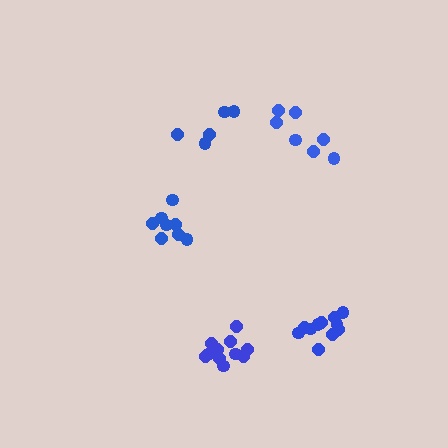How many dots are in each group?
Group 1: 5 dots, Group 2: 11 dots, Group 3: 11 dots, Group 4: 8 dots, Group 5: 7 dots (42 total).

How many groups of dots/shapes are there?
There are 5 groups.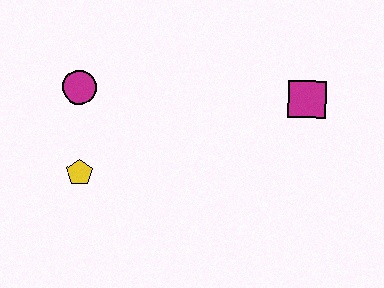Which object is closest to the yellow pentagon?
The magenta circle is closest to the yellow pentagon.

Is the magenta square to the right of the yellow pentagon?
Yes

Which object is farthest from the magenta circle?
The magenta square is farthest from the magenta circle.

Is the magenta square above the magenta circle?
No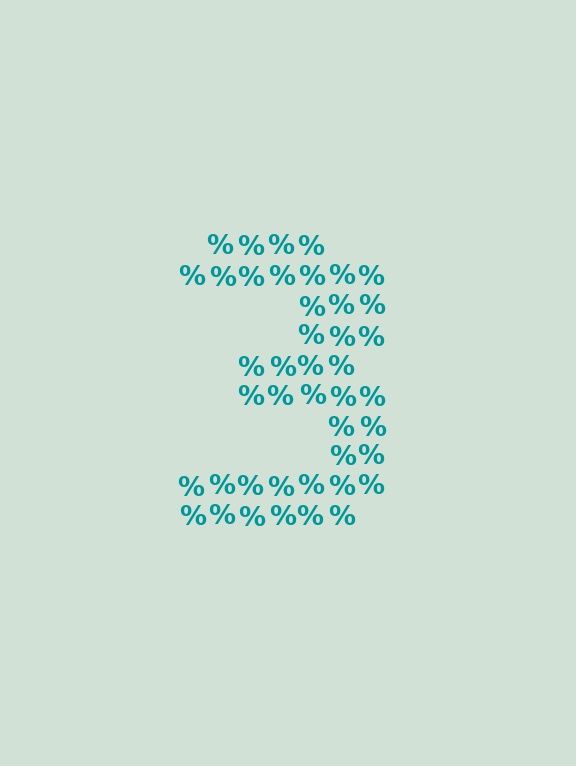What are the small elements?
The small elements are percent signs.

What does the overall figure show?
The overall figure shows the digit 3.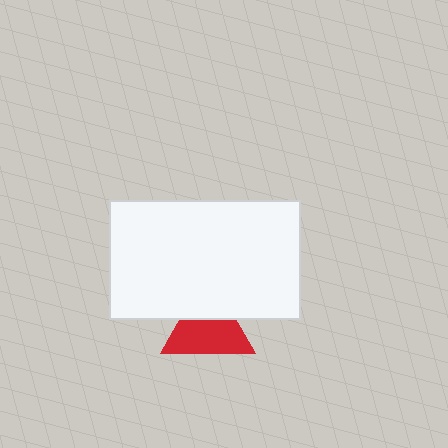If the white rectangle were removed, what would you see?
You would see the complete red triangle.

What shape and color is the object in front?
The object in front is a white rectangle.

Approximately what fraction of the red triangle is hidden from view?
Roughly 35% of the red triangle is hidden behind the white rectangle.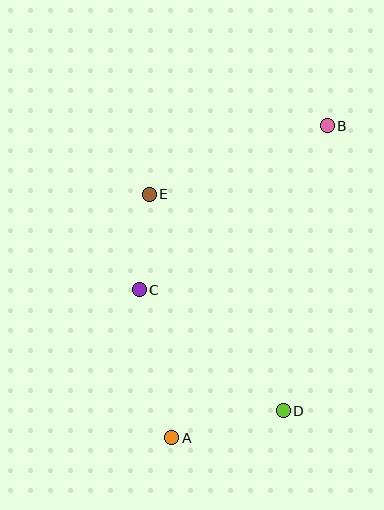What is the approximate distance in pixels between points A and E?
The distance between A and E is approximately 245 pixels.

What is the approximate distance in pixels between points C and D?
The distance between C and D is approximately 188 pixels.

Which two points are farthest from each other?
Points A and B are farthest from each other.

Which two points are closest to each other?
Points C and E are closest to each other.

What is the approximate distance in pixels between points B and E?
The distance between B and E is approximately 191 pixels.